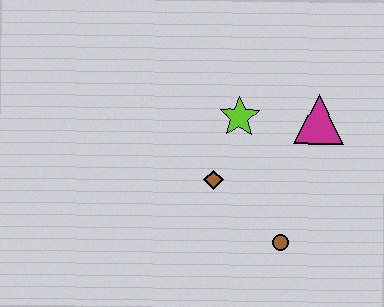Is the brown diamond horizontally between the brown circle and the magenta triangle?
No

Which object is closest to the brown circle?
The brown diamond is closest to the brown circle.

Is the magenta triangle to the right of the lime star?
Yes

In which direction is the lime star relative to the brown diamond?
The lime star is above the brown diamond.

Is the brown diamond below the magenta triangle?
Yes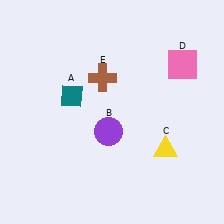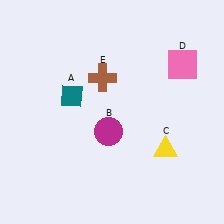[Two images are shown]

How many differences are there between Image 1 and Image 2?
There is 1 difference between the two images.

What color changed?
The circle (B) changed from purple in Image 1 to magenta in Image 2.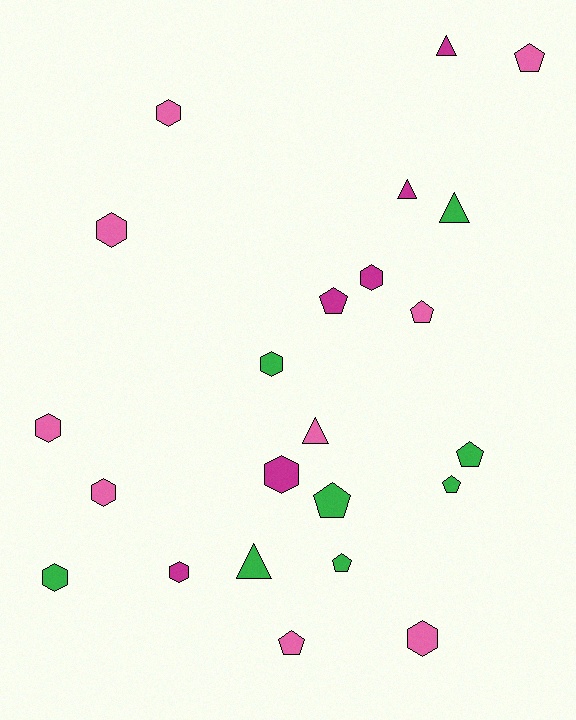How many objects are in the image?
There are 23 objects.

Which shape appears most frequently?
Hexagon, with 10 objects.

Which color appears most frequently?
Pink, with 9 objects.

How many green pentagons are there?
There are 4 green pentagons.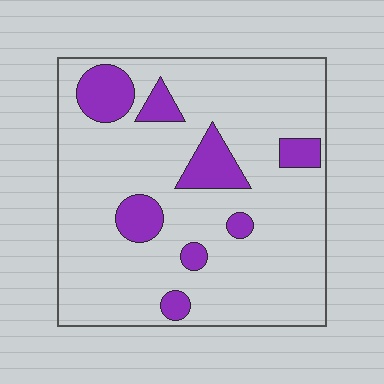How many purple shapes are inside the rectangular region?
8.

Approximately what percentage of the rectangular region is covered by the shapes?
Approximately 15%.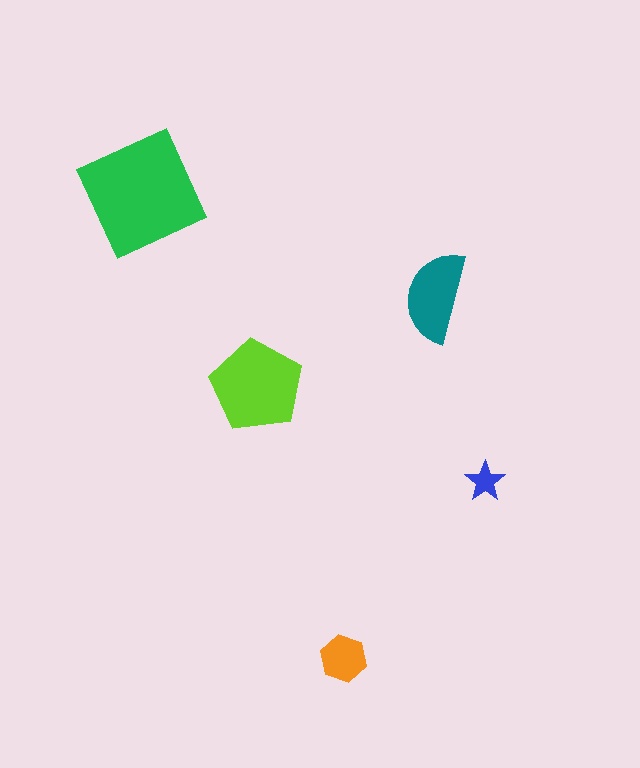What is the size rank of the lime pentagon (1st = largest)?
2nd.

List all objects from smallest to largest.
The blue star, the orange hexagon, the teal semicircle, the lime pentagon, the green square.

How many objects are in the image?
There are 5 objects in the image.